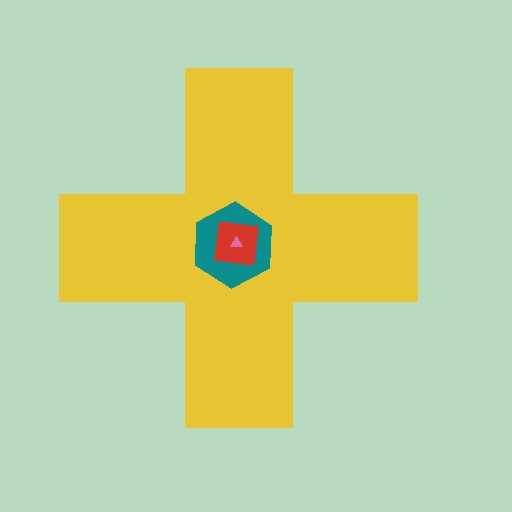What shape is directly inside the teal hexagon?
The red square.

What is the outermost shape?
The yellow cross.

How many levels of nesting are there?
4.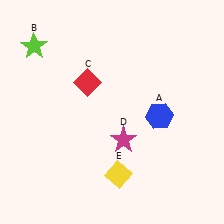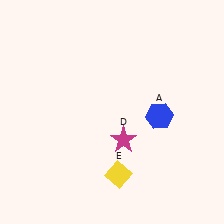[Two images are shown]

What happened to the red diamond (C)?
The red diamond (C) was removed in Image 2. It was in the top-left area of Image 1.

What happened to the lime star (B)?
The lime star (B) was removed in Image 2. It was in the top-left area of Image 1.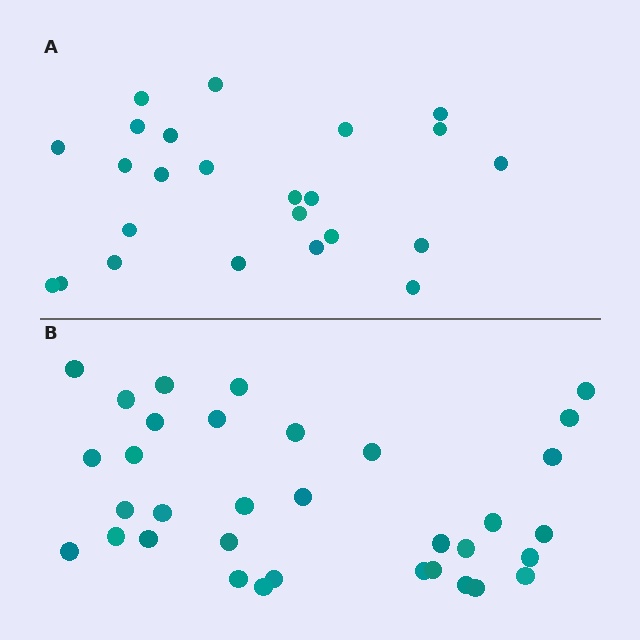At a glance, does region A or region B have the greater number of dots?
Region B (the bottom region) has more dots.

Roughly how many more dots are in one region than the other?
Region B has roughly 10 or so more dots than region A.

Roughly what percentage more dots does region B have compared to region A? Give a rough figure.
About 40% more.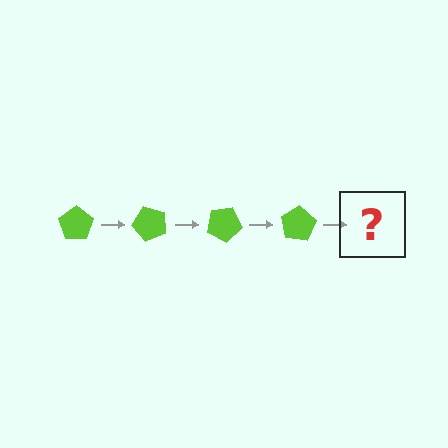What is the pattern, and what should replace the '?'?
The pattern is that the pentagon rotates 50 degrees each step. The '?' should be a lime pentagon rotated 200 degrees.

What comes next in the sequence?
The next element should be a lime pentagon rotated 200 degrees.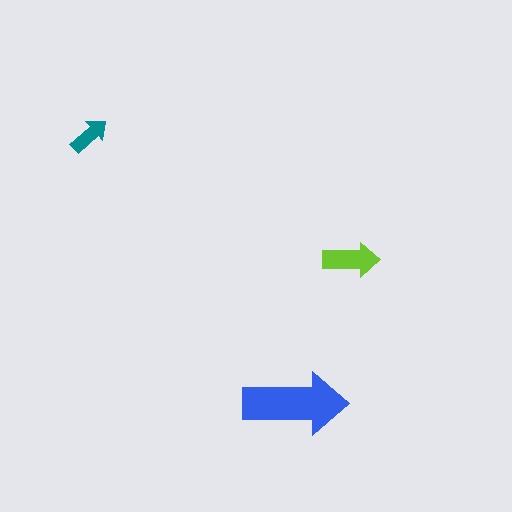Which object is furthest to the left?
The teal arrow is leftmost.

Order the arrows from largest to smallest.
the blue one, the lime one, the teal one.